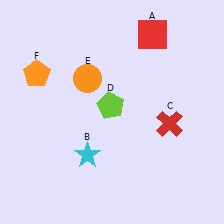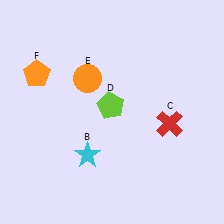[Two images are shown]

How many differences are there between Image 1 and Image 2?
There is 1 difference between the two images.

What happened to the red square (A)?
The red square (A) was removed in Image 2. It was in the top-right area of Image 1.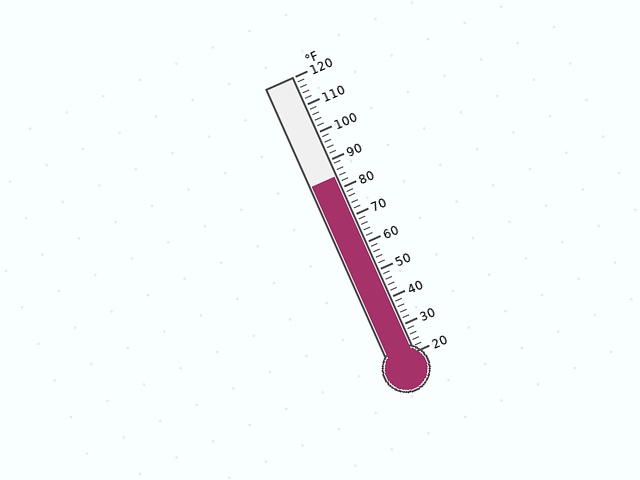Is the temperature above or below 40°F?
The temperature is above 40°F.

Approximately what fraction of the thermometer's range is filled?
The thermometer is filled to approximately 65% of its range.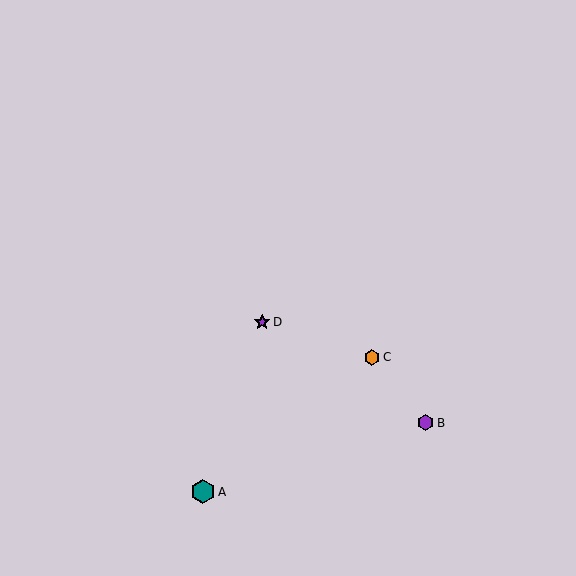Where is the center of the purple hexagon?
The center of the purple hexagon is at (426, 423).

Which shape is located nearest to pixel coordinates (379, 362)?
The orange hexagon (labeled C) at (372, 357) is nearest to that location.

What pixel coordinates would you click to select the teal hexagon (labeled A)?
Click at (203, 492) to select the teal hexagon A.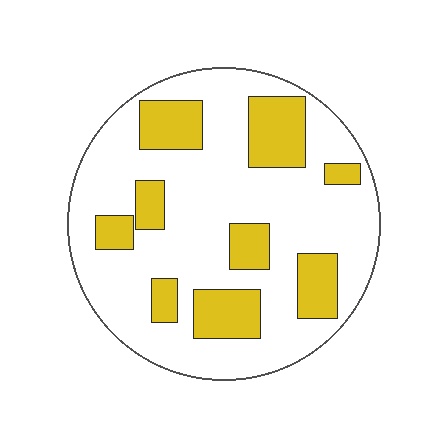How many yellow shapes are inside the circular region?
9.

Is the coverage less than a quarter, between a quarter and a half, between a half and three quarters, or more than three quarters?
Between a quarter and a half.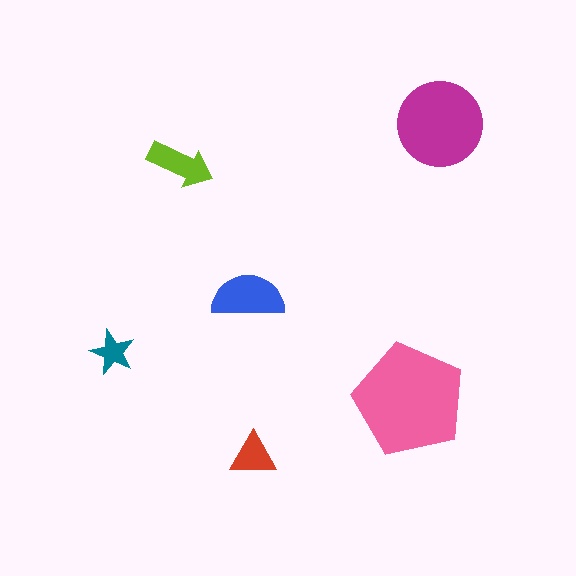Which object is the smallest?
The teal star.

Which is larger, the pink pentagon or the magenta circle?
The pink pentagon.